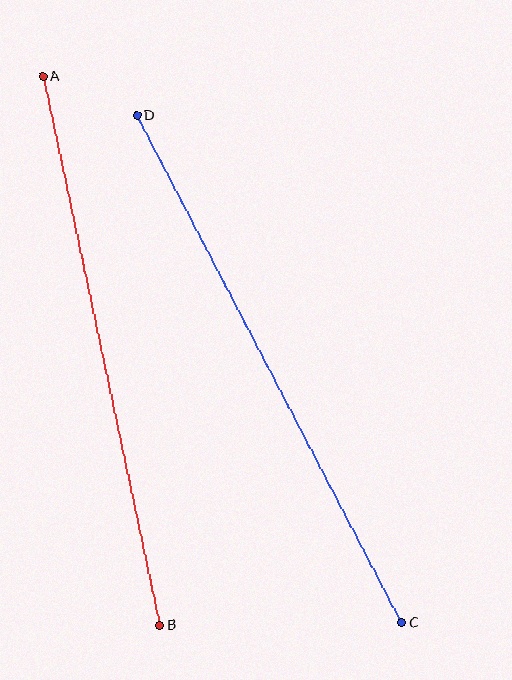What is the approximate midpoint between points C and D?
The midpoint is at approximately (269, 369) pixels.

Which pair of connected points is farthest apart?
Points C and D are farthest apart.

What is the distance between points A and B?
The distance is approximately 561 pixels.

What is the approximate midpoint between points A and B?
The midpoint is at approximately (101, 351) pixels.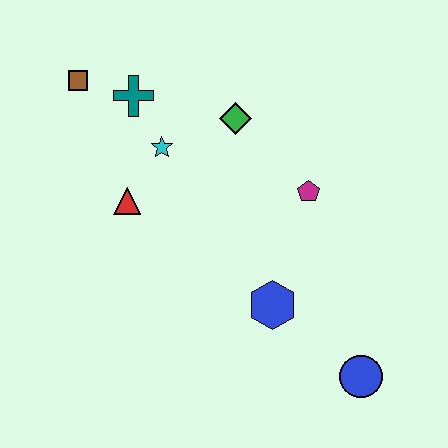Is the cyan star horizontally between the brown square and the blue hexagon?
Yes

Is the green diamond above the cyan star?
Yes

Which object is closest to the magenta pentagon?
The green diamond is closest to the magenta pentagon.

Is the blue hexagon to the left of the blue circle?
Yes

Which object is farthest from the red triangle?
The blue circle is farthest from the red triangle.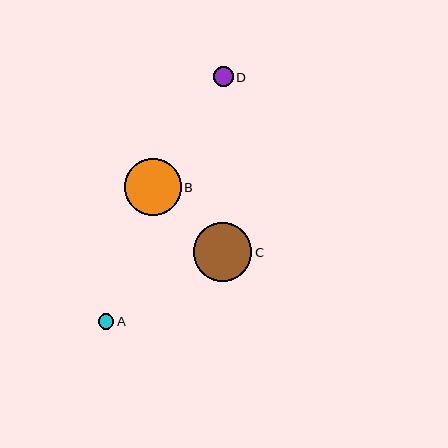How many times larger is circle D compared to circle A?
Circle D is approximately 1.3 times the size of circle A.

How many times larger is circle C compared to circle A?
Circle C is approximately 3.8 times the size of circle A.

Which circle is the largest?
Circle C is the largest with a size of approximately 59 pixels.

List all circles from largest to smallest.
From largest to smallest: C, B, D, A.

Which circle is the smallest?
Circle A is the smallest with a size of approximately 15 pixels.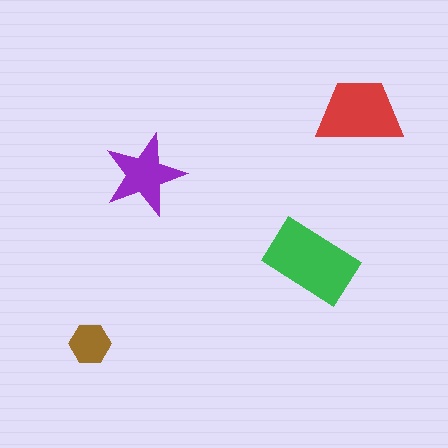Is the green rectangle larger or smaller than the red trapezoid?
Larger.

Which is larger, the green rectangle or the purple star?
The green rectangle.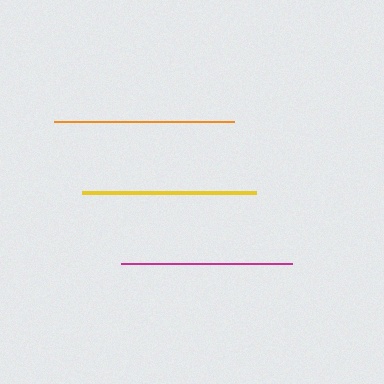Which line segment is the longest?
The orange line is the longest at approximately 180 pixels.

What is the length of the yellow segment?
The yellow segment is approximately 175 pixels long.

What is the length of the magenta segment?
The magenta segment is approximately 171 pixels long.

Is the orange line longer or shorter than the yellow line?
The orange line is longer than the yellow line.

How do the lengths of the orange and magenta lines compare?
The orange and magenta lines are approximately the same length.